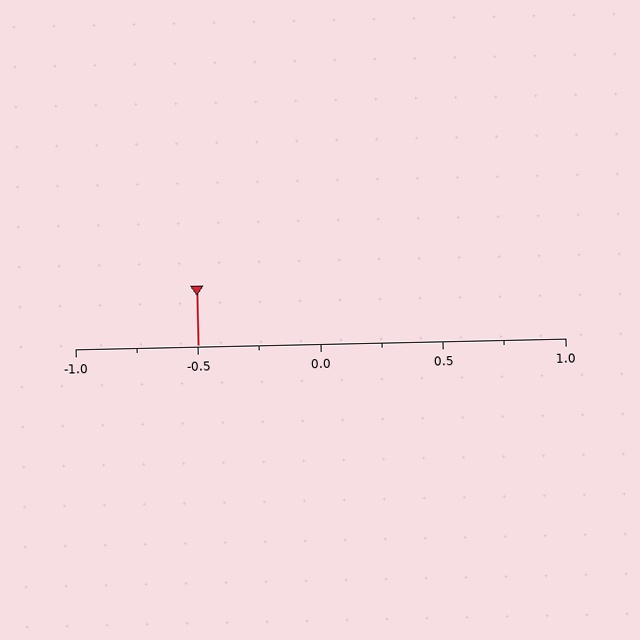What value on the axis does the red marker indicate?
The marker indicates approximately -0.5.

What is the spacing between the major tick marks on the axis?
The major ticks are spaced 0.5 apart.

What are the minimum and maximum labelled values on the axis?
The axis runs from -1.0 to 1.0.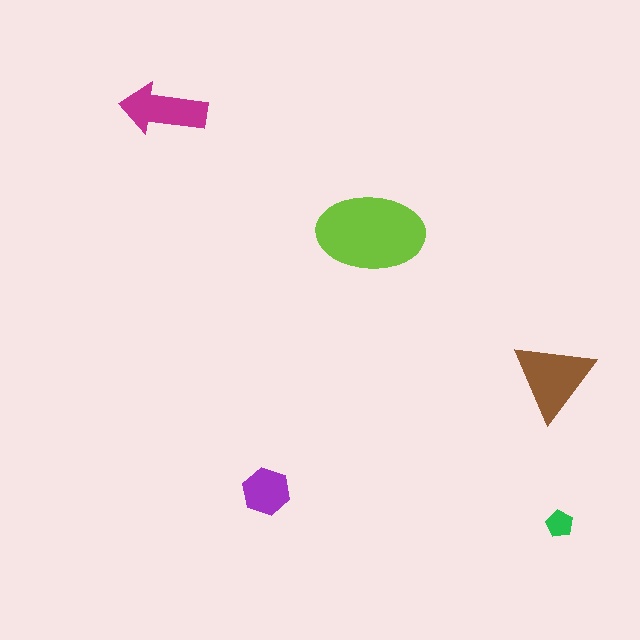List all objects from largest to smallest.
The lime ellipse, the brown triangle, the magenta arrow, the purple hexagon, the green pentagon.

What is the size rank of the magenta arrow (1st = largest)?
3rd.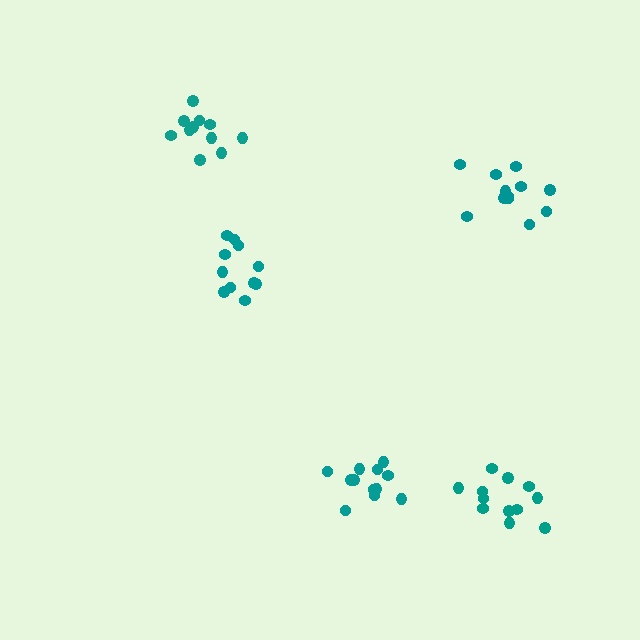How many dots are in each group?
Group 1: 11 dots, Group 2: 11 dots, Group 3: 12 dots, Group 4: 12 dots, Group 5: 12 dots (58 total).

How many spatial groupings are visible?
There are 5 spatial groupings.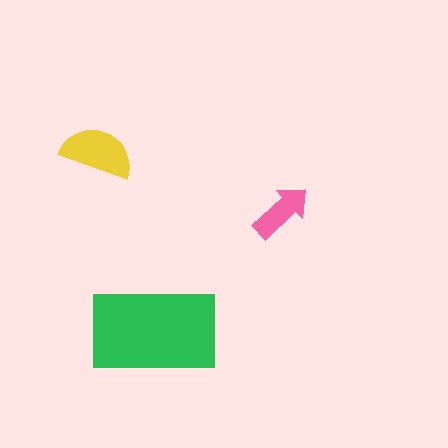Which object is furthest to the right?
The pink arrow is rightmost.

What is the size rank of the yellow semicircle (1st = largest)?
2nd.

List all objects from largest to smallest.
The green rectangle, the yellow semicircle, the pink arrow.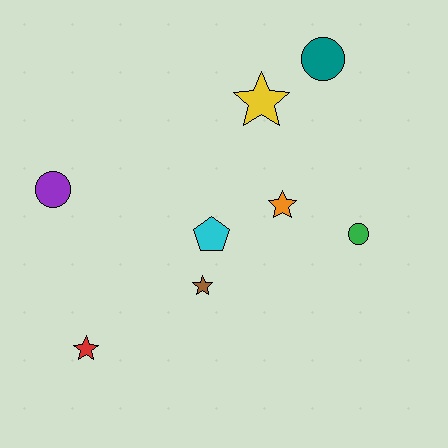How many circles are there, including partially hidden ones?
There are 3 circles.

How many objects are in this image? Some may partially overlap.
There are 8 objects.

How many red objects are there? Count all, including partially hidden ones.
There is 1 red object.